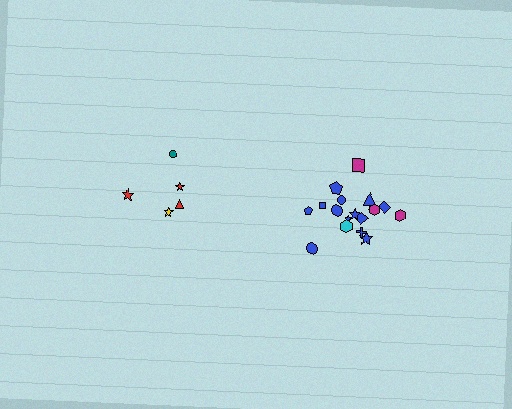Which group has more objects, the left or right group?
The right group.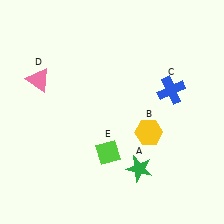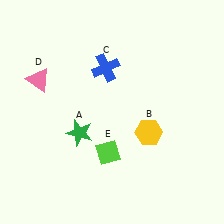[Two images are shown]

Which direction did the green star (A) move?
The green star (A) moved left.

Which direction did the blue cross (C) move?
The blue cross (C) moved left.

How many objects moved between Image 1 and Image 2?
2 objects moved between the two images.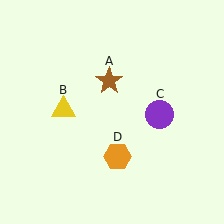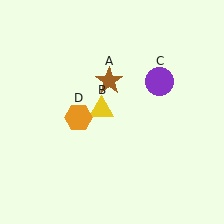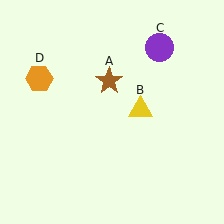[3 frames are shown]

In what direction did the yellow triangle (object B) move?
The yellow triangle (object B) moved right.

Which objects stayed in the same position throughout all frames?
Brown star (object A) remained stationary.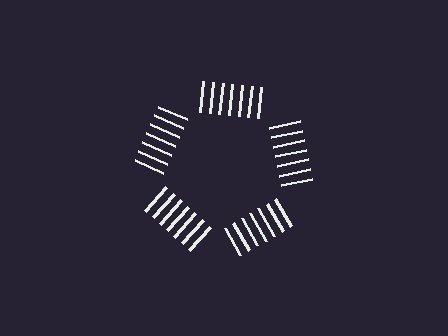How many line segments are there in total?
35 — 7 along each of the 5 edges.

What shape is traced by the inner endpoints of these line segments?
An illusory pentagon — the line segments terminate on its edges but no continuous stroke is drawn.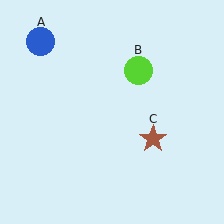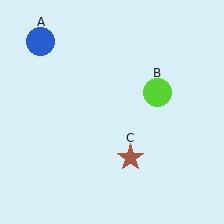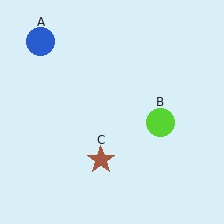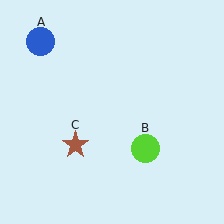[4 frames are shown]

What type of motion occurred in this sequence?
The lime circle (object B), brown star (object C) rotated clockwise around the center of the scene.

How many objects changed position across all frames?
2 objects changed position: lime circle (object B), brown star (object C).